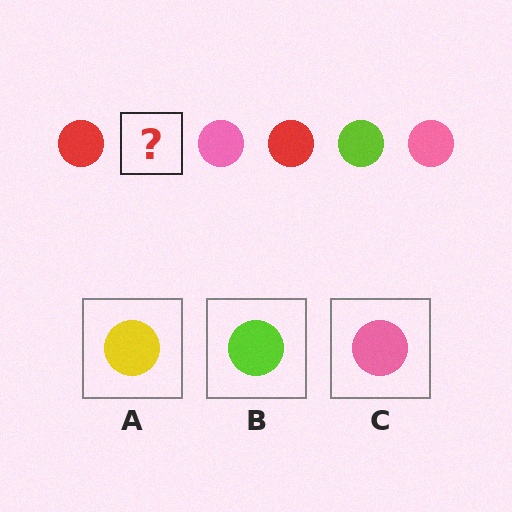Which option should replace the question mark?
Option B.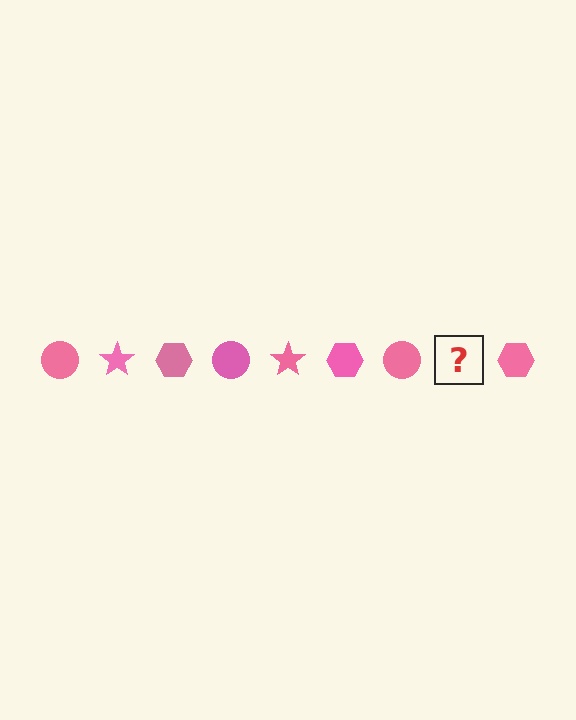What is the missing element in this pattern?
The missing element is a pink star.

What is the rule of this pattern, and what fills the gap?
The rule is that the pattern cycles through circle, star, hexagon shapes in pink. The gap should be filled with a pink star.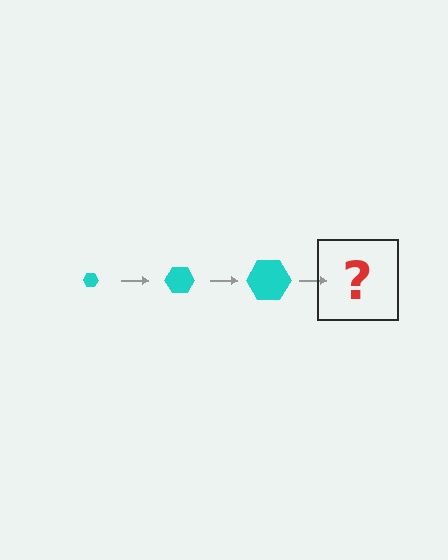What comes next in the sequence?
The next element should be a cyan hexagon, larger than the previous one.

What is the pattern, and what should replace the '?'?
The pattern is that the hexagon gets progressively larger each step. The '?' should be a cyan hexagon, larger than the previous one.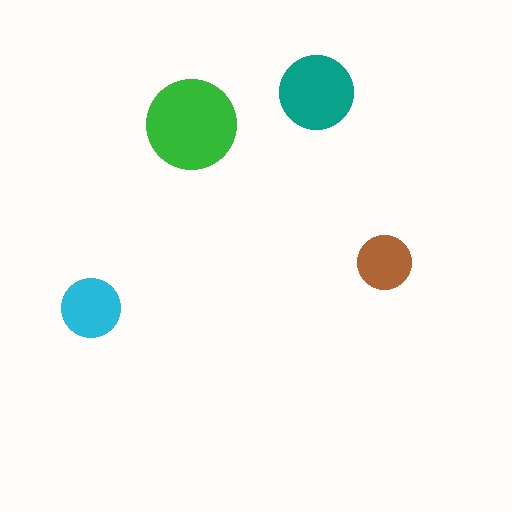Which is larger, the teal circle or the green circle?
The green one.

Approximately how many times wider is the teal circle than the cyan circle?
About 1.5 times wider.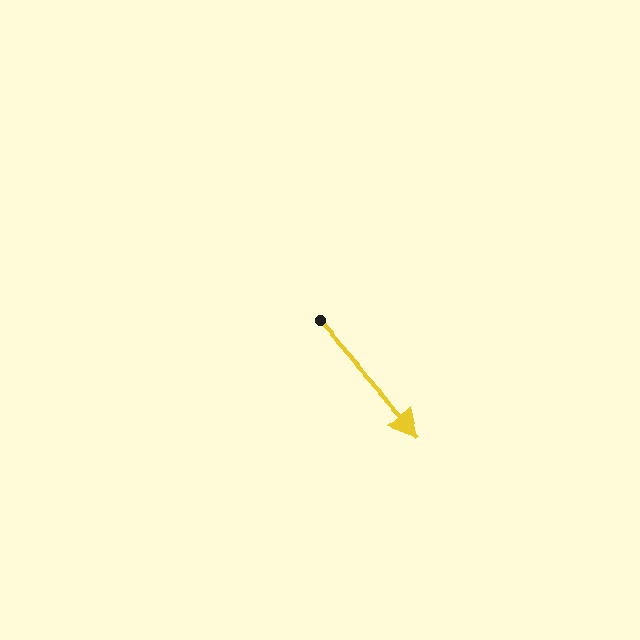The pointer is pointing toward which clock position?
Roughly 5 o'clock.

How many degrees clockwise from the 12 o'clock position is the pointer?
Approximately 139 degrees.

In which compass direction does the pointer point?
Southeast.